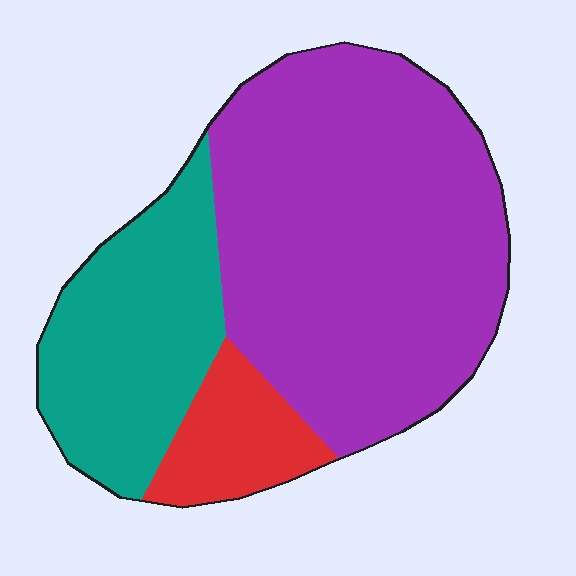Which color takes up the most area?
Purple, at roughly 60%.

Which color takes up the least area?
Red, at roughly 10%.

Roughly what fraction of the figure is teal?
Teal covers around 25% of the figure.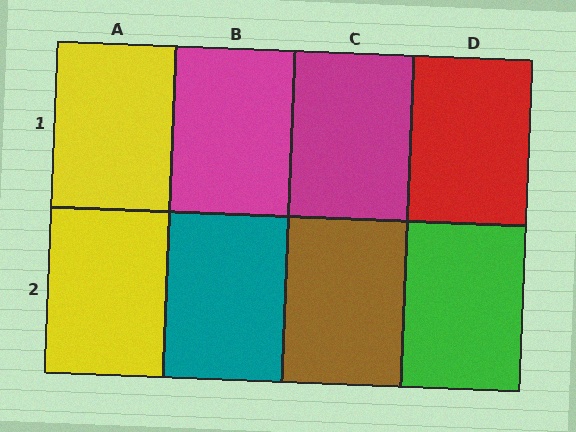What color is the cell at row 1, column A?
Yellow.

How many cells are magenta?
2 cells are magenta.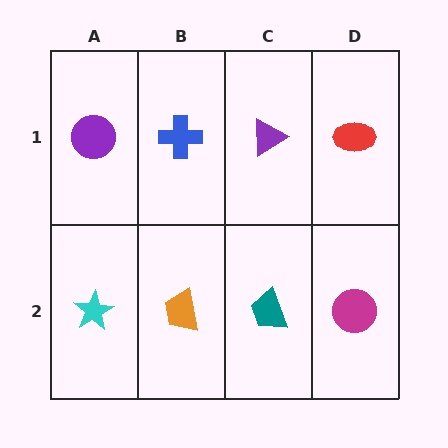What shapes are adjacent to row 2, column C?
A purple triangle (row 1, column C), an orange trapezoid (row 2, column B), a magenta circle (row 2, column D).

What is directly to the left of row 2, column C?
An orange trapezoid.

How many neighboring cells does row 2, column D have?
2.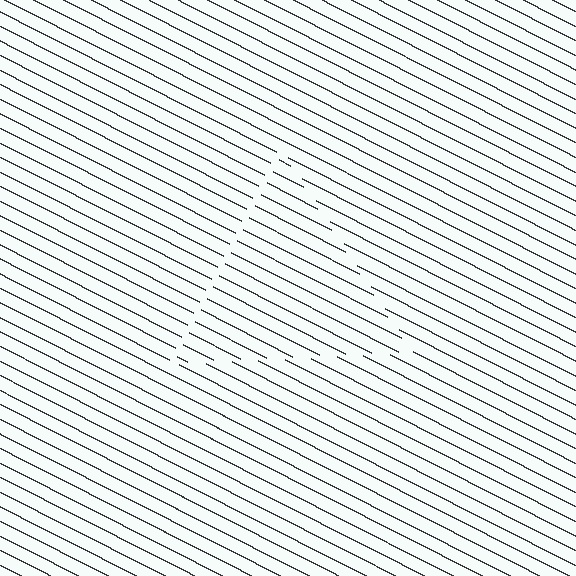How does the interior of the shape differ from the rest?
The interior of the shape contains the same grating, shifted by half a period — the contour is defined by the phase discontinuity where line-ends from the inner and outer gratings abut.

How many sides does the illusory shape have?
3 sides — the line-ends trace a triangle.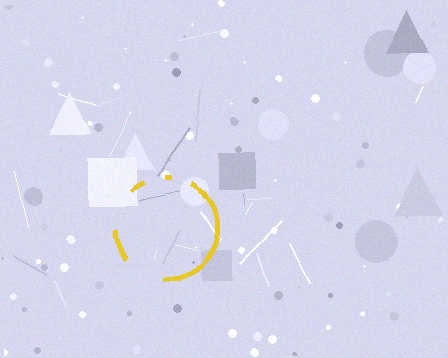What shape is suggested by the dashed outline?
The dashed outline suggests a circle.